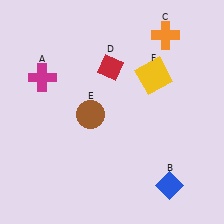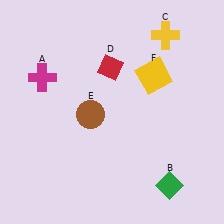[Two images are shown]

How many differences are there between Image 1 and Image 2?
There are 2 differences between the two images.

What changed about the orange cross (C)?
In Image 1, C is orange. In Image 2, it changed to yellow.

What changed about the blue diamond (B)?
In Image 1, B is blue. In Image 2, it changed to green.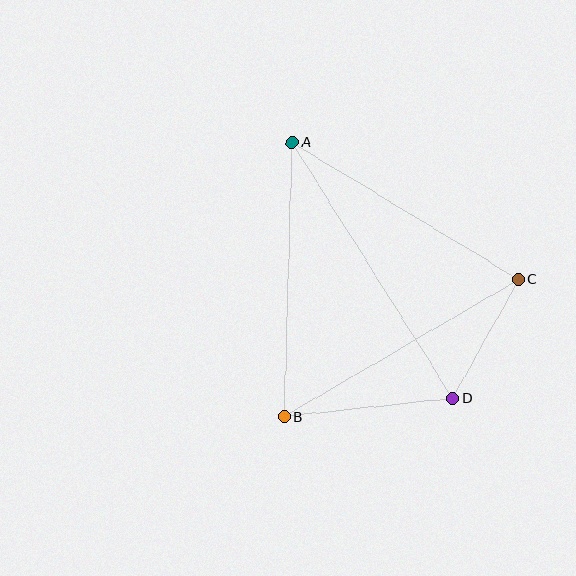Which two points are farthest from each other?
Points A and D are farthest from each other.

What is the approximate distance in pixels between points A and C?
The distance between A and C is approximately 265 pixels.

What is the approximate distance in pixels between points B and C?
The distance between B and C is approximately 272 pixels.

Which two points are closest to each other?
Points C and D are closest to each other.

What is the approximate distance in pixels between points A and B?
The distance between A and B is approximately 275 pixels.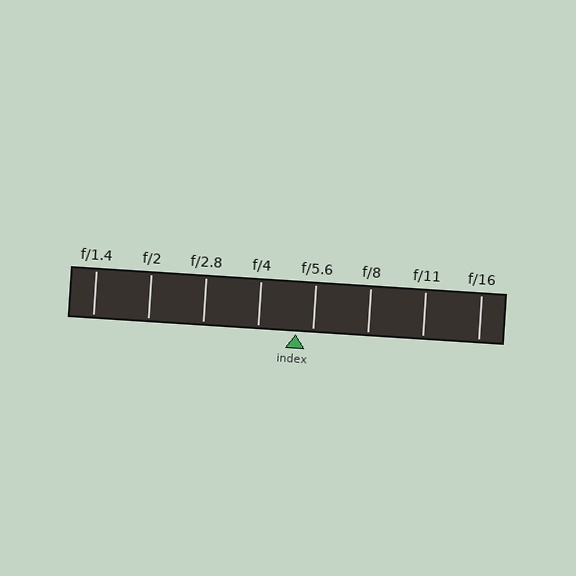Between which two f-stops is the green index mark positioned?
The index mark is between f/4 and f/5.6.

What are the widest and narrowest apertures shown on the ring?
The widest aperture shown is f/1.4 and the narrowest is f/16.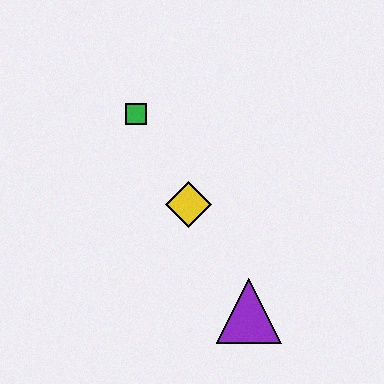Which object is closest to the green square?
The yellow diamond is closest to the green square.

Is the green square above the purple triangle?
Yes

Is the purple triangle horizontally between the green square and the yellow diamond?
No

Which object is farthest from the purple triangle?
The green square is farthest from the purple triangle.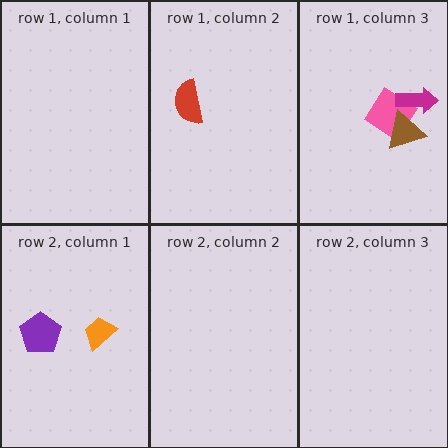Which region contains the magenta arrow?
The row 1, column 3 region.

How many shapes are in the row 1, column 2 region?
1.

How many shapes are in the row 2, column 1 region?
2.